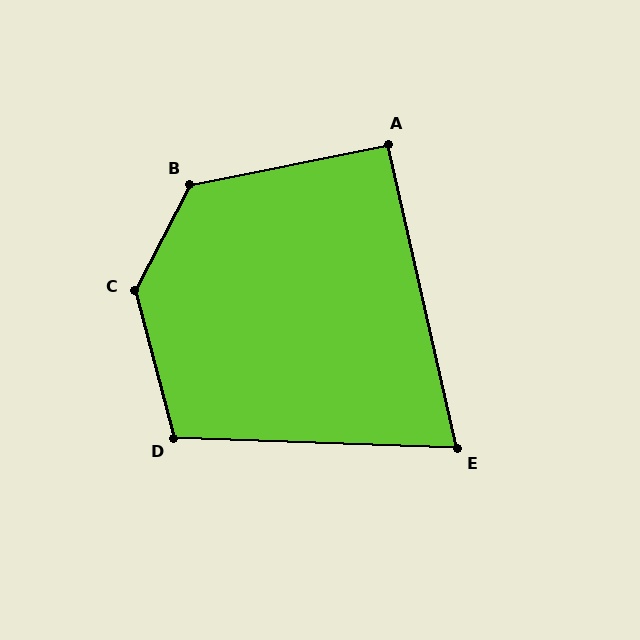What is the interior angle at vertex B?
Approximately 129 degrees (obtuse).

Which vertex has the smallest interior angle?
E, at approximately 75 degrees.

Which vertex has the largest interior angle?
C, at approximately 138 degrees.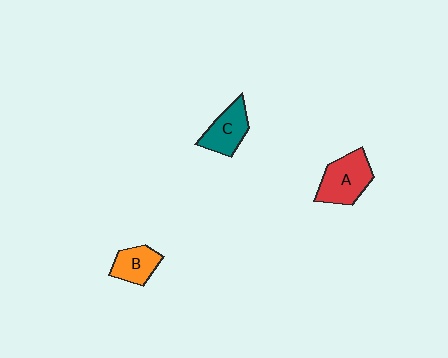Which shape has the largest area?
Shape A (red).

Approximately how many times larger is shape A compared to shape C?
Approximately 1.3 times.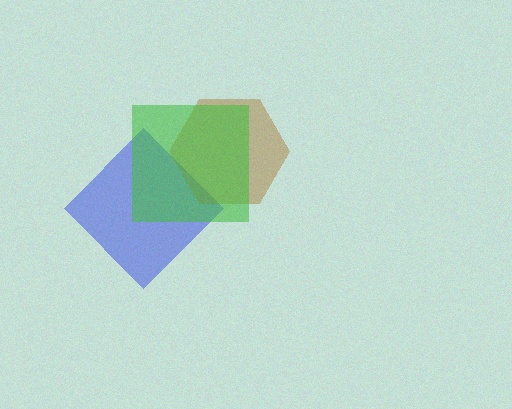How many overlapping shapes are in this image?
There are 3 overlapping shapes in the image.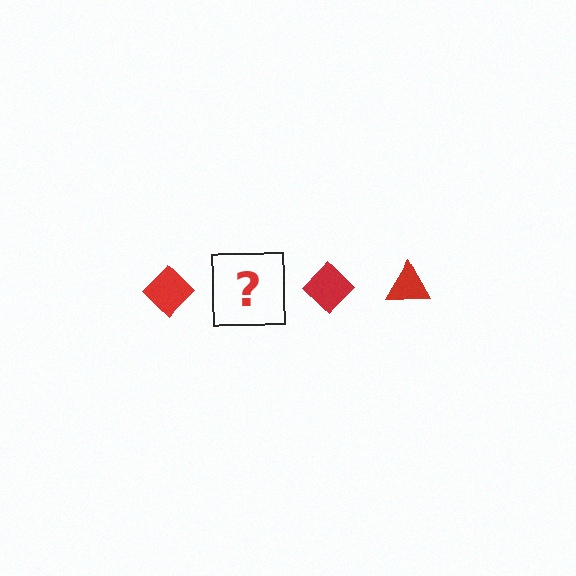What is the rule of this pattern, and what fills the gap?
The rule is that the pattern cycles through diamond, triangle shapes in red. The gap should be filled with a red triangle.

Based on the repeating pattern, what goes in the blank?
The blank should be a red triangle.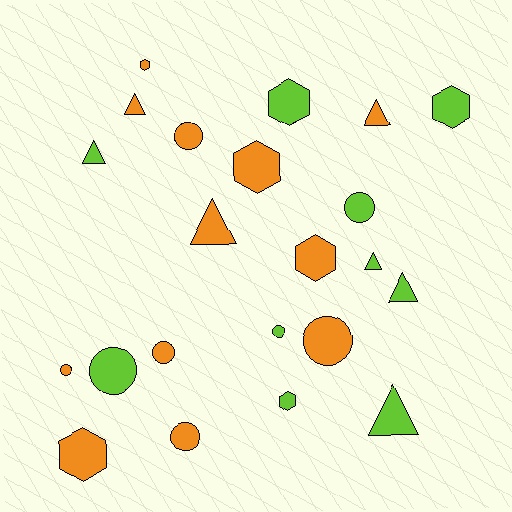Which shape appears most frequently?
Circle, with 8 objects.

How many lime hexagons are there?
There are 3 lime hexagons.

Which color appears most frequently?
Orange, with 12 objects.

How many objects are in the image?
There are 22 objects.